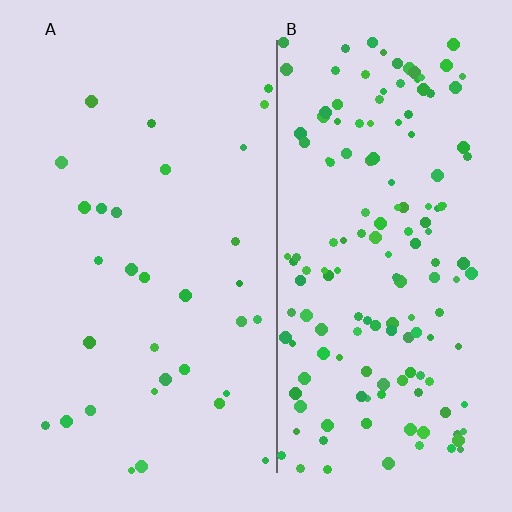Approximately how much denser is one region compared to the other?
Approximately 4.8× — region B over region A.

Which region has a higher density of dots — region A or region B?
B (the right).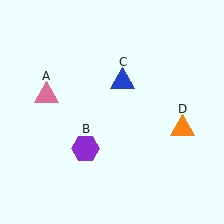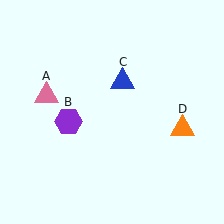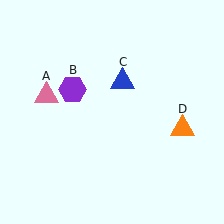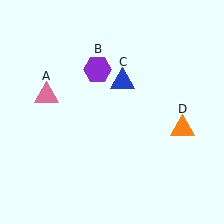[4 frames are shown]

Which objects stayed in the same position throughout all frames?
Pink triangle (object A) and blue triangle (object C) and orange triangle (object D) remained stationary.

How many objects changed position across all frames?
1 object changed position: purple hexagon (object B).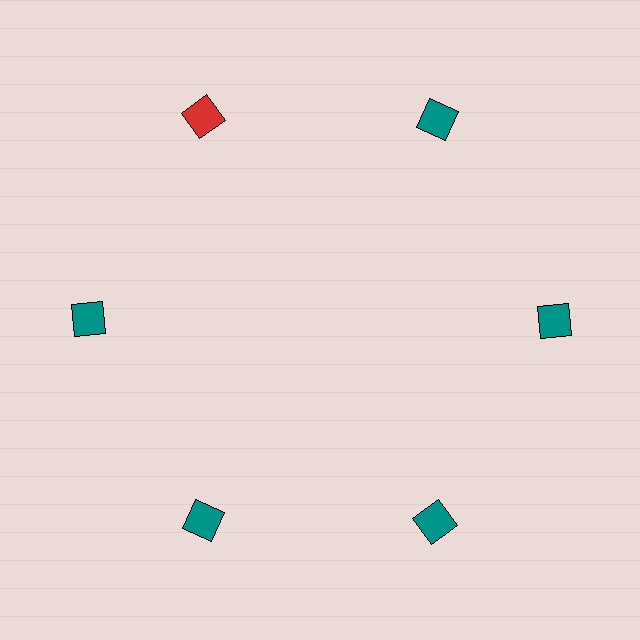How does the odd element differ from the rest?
It has a different color: red instead of teal.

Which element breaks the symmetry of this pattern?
The red diamond at roughly the 11 o'clock position breaks the symmetry. All other shapes are teal diamonds.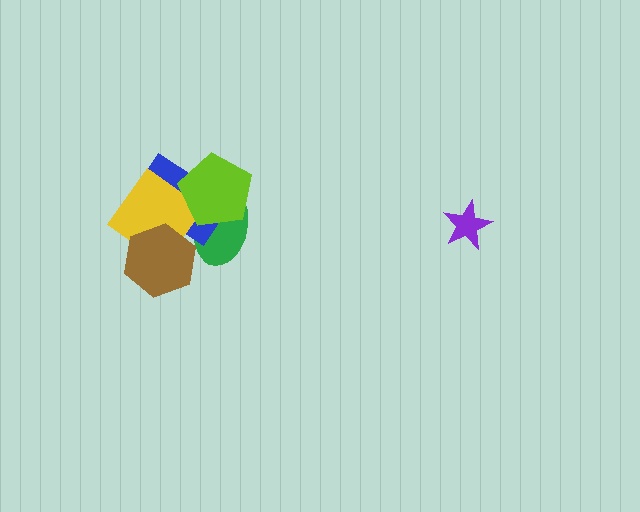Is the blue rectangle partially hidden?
Yes, it is partially covered by another shape.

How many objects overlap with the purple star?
0 objects overlap with the purple star.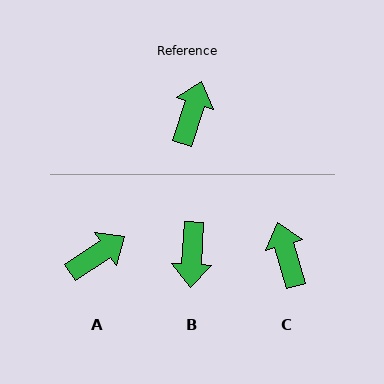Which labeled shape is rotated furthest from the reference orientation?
B, about 166 degrees away.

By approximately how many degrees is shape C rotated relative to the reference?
Approximately 34 degrees counter-clockwise.